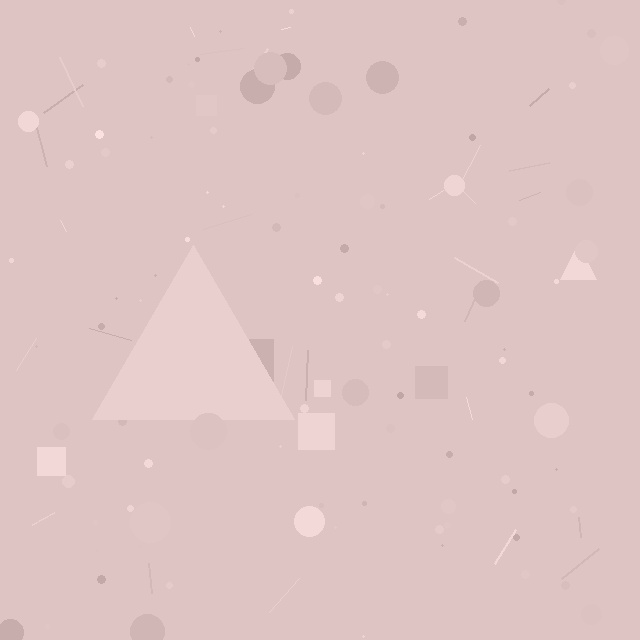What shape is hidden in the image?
A triangle is hidden in the image.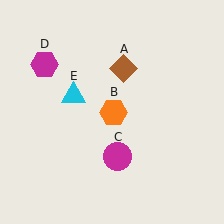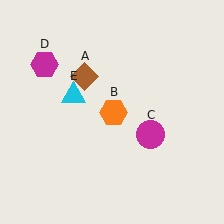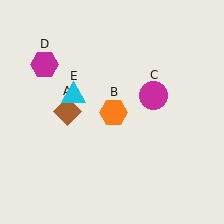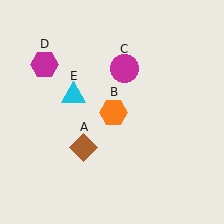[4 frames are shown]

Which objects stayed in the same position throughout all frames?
Orange hexagon (object B) and magenta hexagon (object D) and cyan triangle (object E) remained stationary.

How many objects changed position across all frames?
2 objects changed position: brown diamond (object A), magenta circle (object C).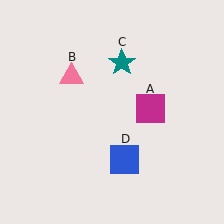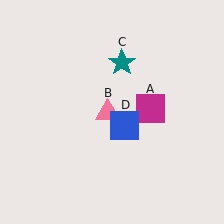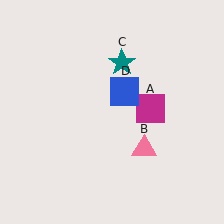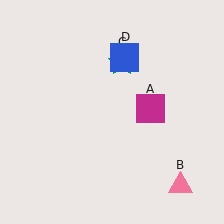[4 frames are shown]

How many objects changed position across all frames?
2 objects changed position: pink triangle (object B), blue square (object D).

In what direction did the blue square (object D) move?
The blue square (object D) moved up.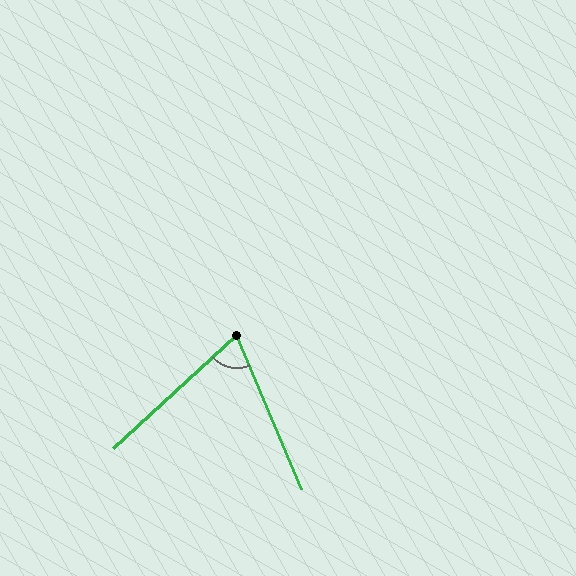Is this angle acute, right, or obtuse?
It is acute.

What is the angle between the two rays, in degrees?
Approximately 70 degrees.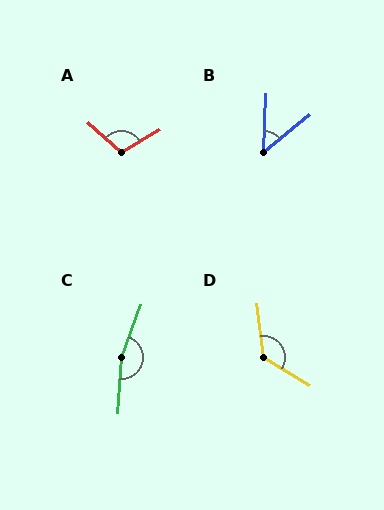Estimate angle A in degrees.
Approximately 106 degrees.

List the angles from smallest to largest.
B (48°), A (106°), D (128°), C (163°).